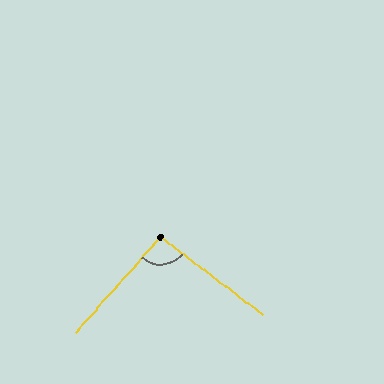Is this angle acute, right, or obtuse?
It is approximately a right angle.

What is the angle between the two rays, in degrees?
Approximately 94 degrees.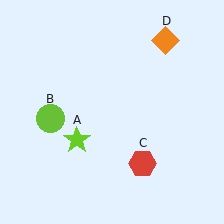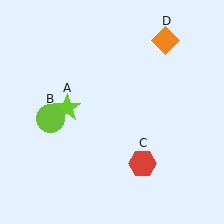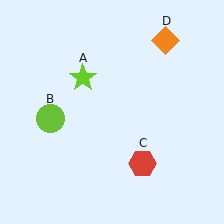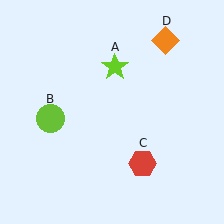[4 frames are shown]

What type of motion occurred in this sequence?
The lime star (object A) rotated clockwise around the center of the scene.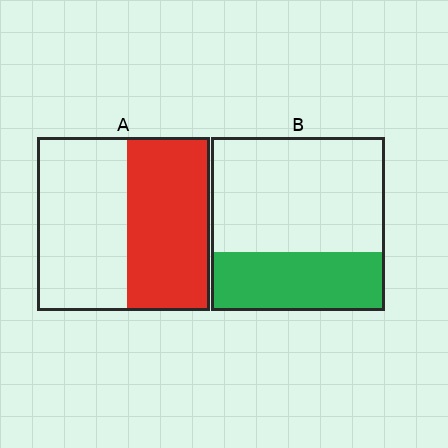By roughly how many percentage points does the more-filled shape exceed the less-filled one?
By roughly 15 percentage points (A over B).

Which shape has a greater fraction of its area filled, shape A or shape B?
Shape A.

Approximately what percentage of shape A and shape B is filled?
A is approximately 50% and B is approximately 35%.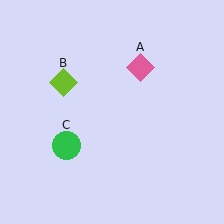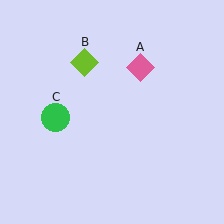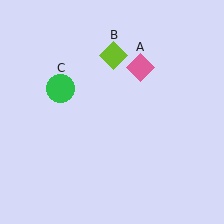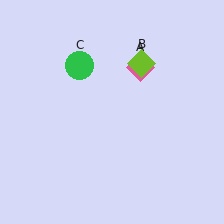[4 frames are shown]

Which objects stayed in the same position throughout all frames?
Pink diamond (object A) remained stationary.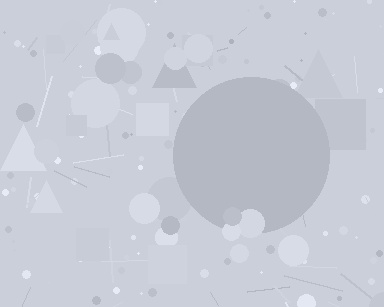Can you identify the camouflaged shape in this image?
The camouflaged shape is a circle.